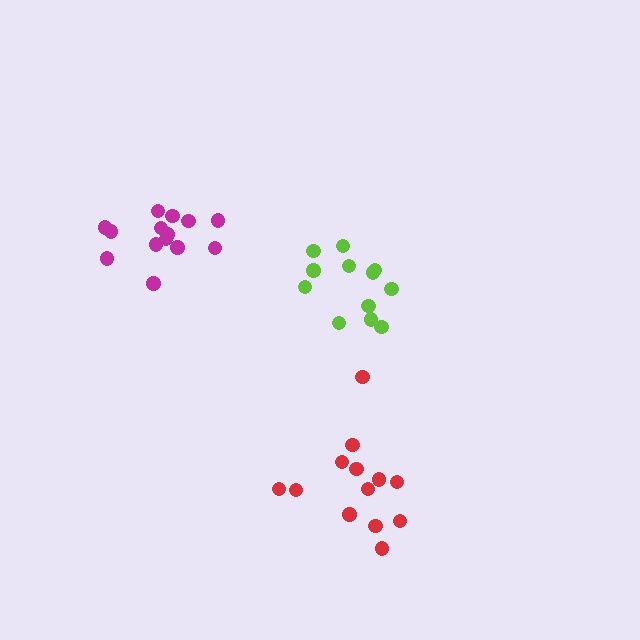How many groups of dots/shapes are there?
There are 3 groups.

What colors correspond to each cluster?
The clusters are colored: red, lime, magenta.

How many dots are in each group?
Group 1: 13 dots, Group 2: 12 dots, Group 3: 14 dots (39 total).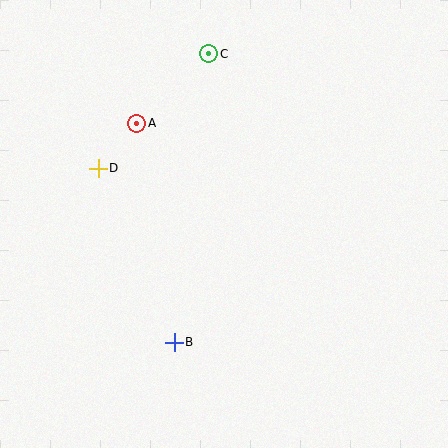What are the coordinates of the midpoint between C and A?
The midpoint between C and A is at (173, 89).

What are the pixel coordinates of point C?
Point C is at (209, 54).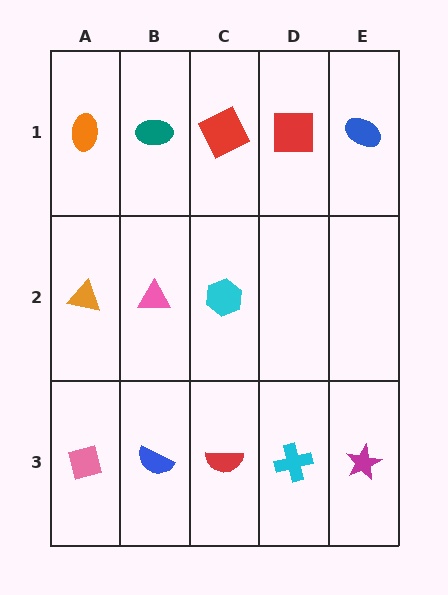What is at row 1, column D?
A red square.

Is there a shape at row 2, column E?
No, that cell is empty.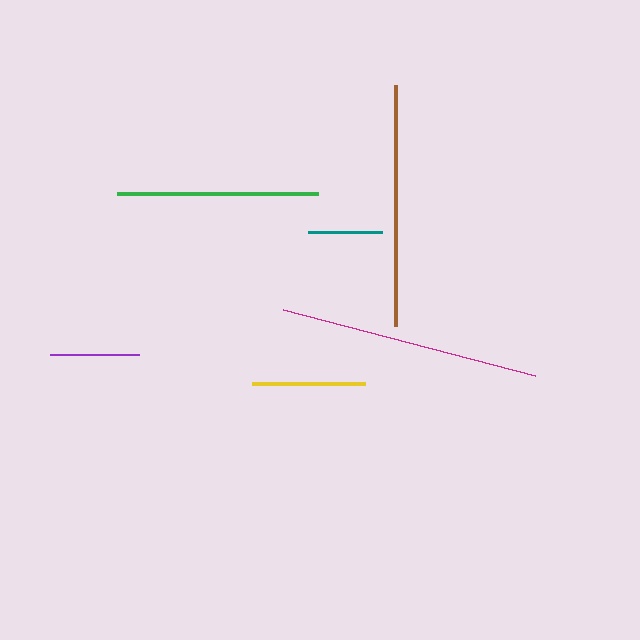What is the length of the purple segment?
The purple segment is approximately 89 pixels long.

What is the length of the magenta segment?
The magenta segment is approximately 260 pixels long.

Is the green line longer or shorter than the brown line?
The brown line is longer than the green line.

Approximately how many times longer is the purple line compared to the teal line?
The purple line is approximately 1.2 times the length of the teal line.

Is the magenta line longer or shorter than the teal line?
The magenta line is longer than the teal line.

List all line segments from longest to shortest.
From longest to shortest: magenta, brown, green, yellow, purple, teal.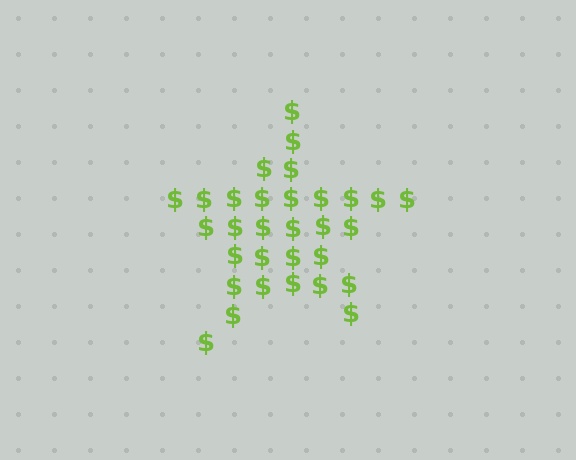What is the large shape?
The large shape is a star.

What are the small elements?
The small elements are dollar signs.